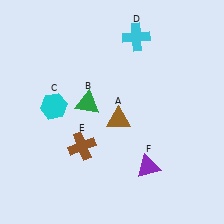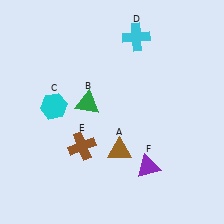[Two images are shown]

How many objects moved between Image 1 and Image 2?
1 object moved between the two images.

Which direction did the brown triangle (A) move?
The brown triangle (A) moved down.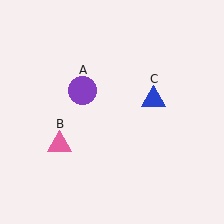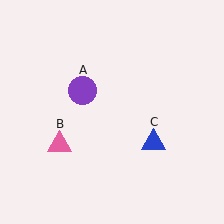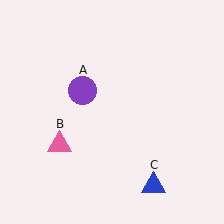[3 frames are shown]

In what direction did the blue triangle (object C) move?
The blue triangle (object C) moved down.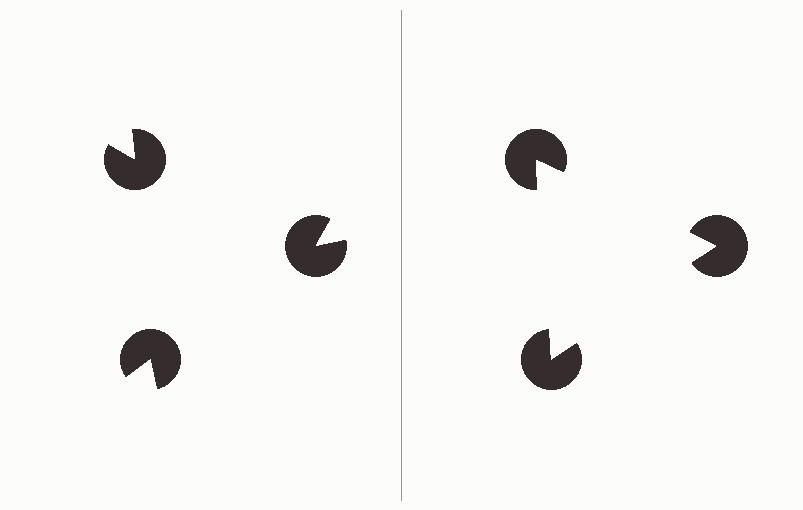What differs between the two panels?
The pac-man discs are positioned identically on both sides; only the wedge orientations differ. On the right they align to a triangle; on the left they are misaligned.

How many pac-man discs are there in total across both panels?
6 — 3 on each side.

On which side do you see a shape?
An illusory triangle appears on the right side. On the left side the wedge cuts are rotated, so no coherent shape forms.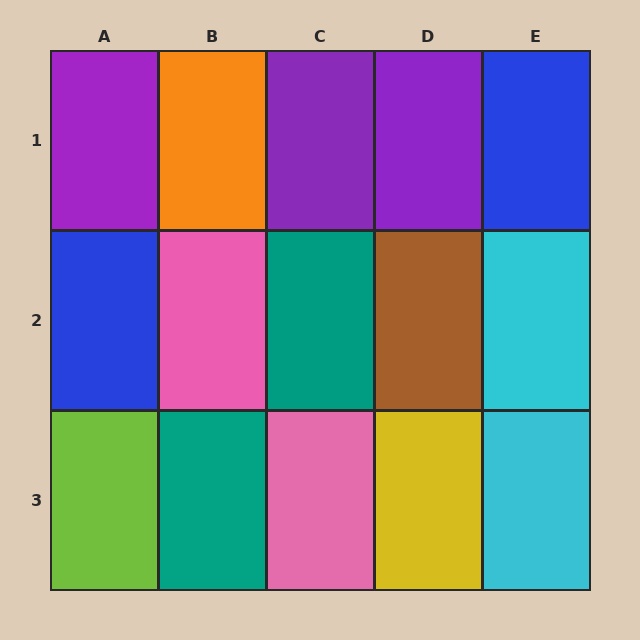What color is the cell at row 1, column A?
Purple.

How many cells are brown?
1 cell is brown.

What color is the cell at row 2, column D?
Brown.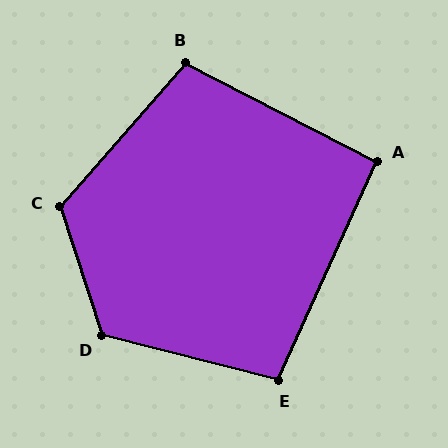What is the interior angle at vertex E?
Approximately 100 degrees (obtuse).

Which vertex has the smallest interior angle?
A, at approximately 93 degrees.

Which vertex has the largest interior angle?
D, at approximately 122 degrees.